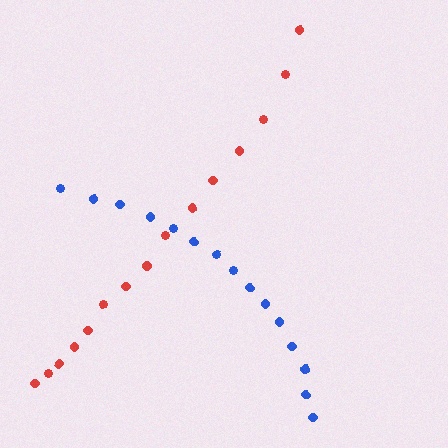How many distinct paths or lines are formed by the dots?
There are 2 distinct paths.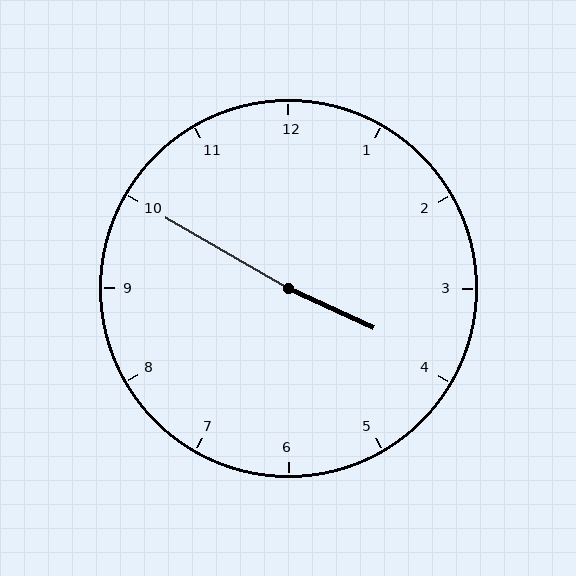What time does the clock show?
3:50.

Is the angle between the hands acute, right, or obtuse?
It is obtuse.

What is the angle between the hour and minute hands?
Approximately 175 degrees.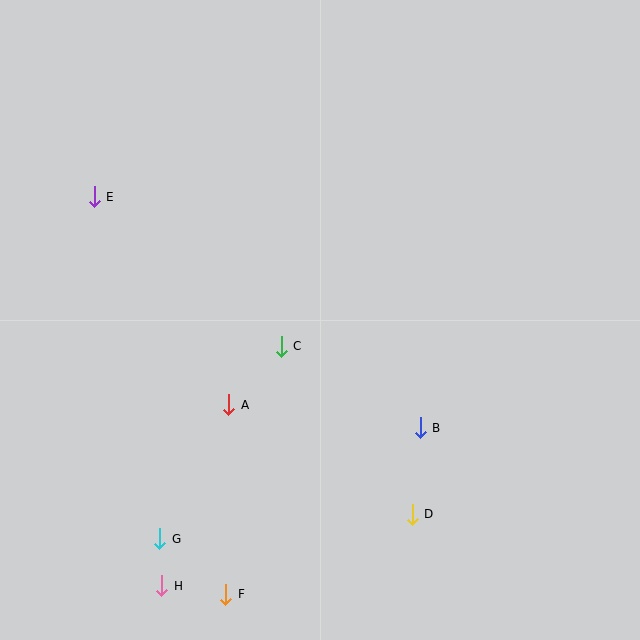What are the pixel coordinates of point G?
Point G is at (160, 539).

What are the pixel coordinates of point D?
Point D is at (412, 514).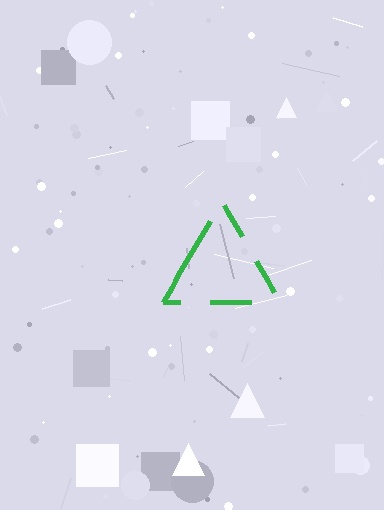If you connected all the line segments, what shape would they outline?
They would outline a triangle.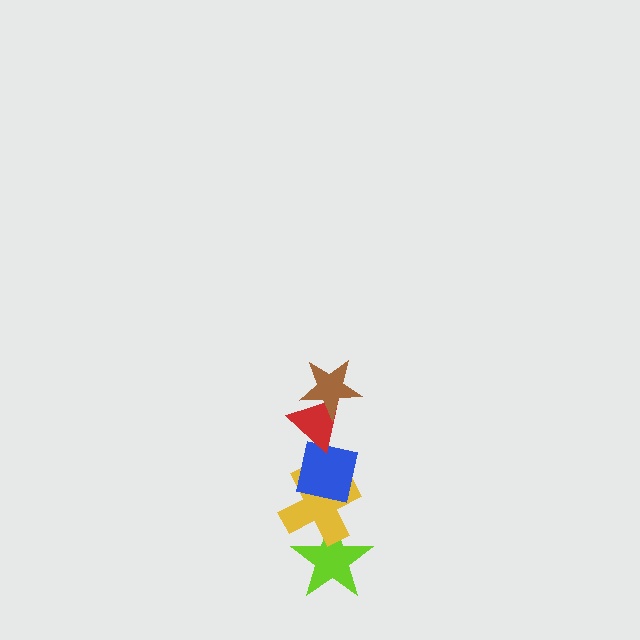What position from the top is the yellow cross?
The yellow cross is 4th from the top.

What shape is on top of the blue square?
The red triangle is on top of the blue square.